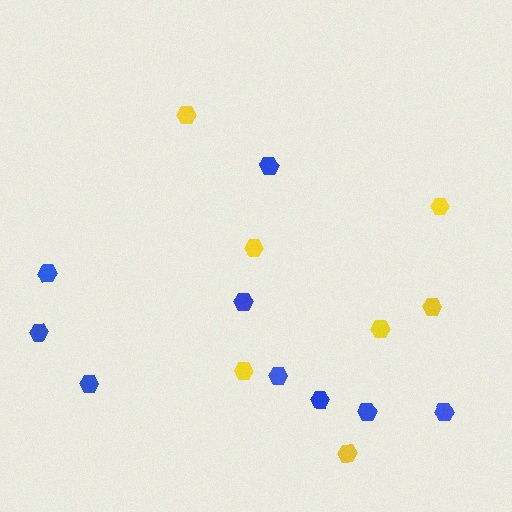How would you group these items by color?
There are 2 groups: one group of blue hexagons (9) and one group of yellow hexagons (7).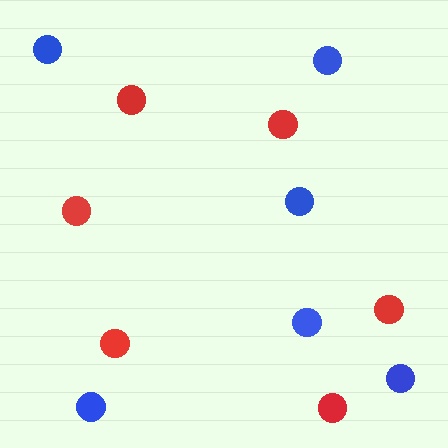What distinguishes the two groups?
There are 2 groups: one group of red circles (6) and one group of blue circles (6).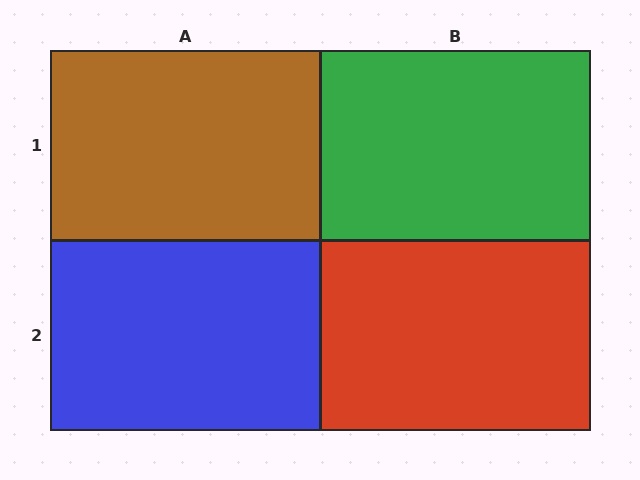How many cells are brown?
1 cell is brown.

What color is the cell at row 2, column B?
Red.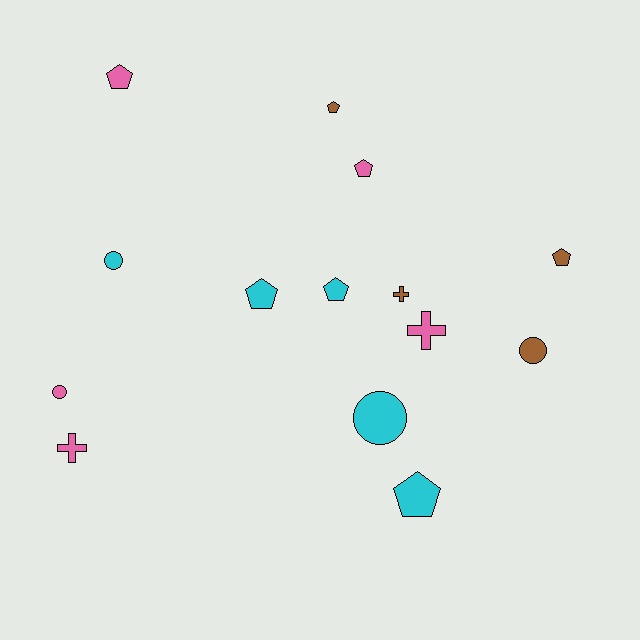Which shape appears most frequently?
Pentagon, with 7 objects.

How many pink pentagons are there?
There are 2 pink pentagons.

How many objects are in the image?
There are 14 objects.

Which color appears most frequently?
Pink, with 5 objects.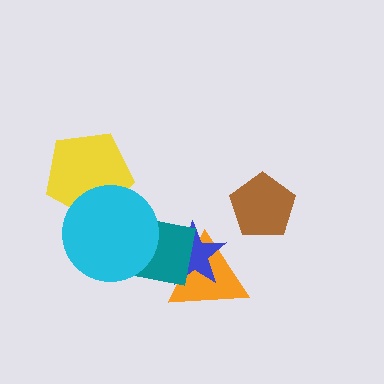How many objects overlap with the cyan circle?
2 objects overlap with the cyan circle.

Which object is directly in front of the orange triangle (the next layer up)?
The blue star is directly in front of the orange triangle.